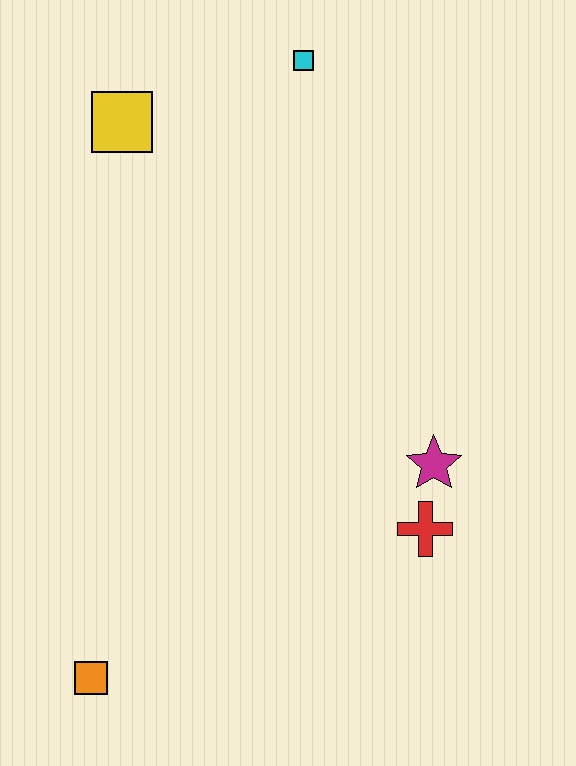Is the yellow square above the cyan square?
No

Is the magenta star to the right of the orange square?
Yes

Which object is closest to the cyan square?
The yellow square is closest to the cyan square.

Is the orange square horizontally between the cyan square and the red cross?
No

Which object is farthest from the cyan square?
The orange square is farthest from the cyan square.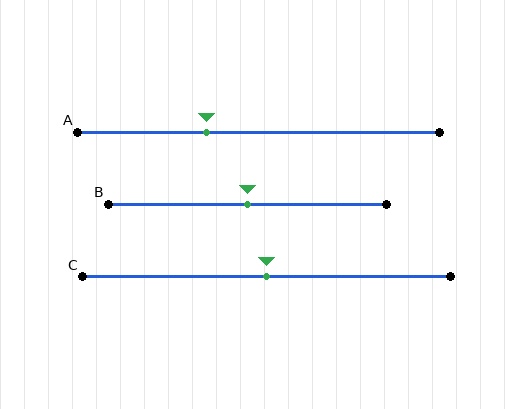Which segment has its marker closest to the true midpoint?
Segment B has its marker closest to the true midpoint.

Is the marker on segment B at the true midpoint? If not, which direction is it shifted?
Yes, the marker on segment B is at the true midpoint.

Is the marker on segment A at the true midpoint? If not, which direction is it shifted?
No, the marker on segment A is shifted to the left by about 14% of the segment length.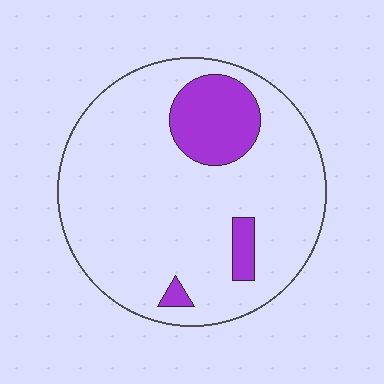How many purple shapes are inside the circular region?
3.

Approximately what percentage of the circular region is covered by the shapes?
Approximately 15%.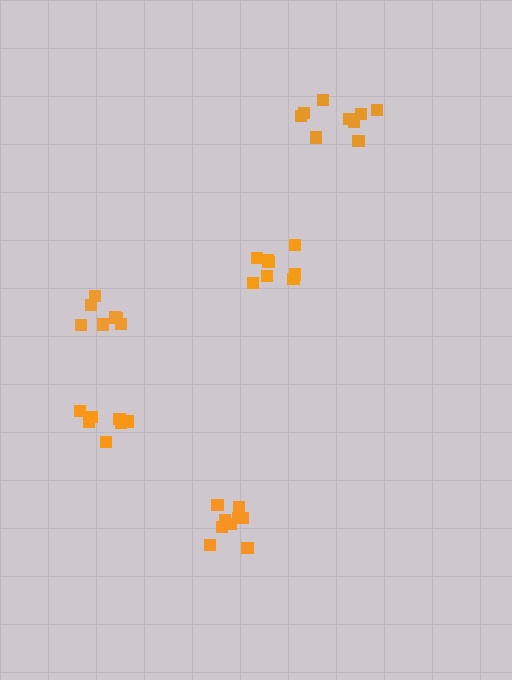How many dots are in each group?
Group 1: 9 dots, Group 2: 9 dots, Group 3: 9 dots, Group 4: 7 dots, Group 5: 7 dots (41 total).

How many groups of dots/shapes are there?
There are 5 groups.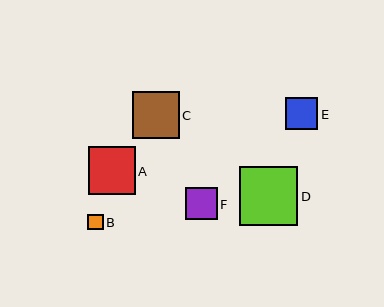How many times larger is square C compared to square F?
Square C is approximately 1.5 times the size of square F.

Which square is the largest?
Square D is the largest with a size of approximately 58 pixels.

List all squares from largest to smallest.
From largest to smallest: D, A, C, E, F, B.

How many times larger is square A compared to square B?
Square A is approximately 3.1 times the size of square B.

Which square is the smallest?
Square B is the smallest with a size of approximately 15 pixels.